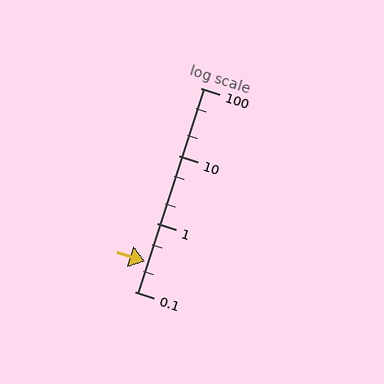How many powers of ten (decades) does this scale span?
The scale spans 3 decades, from 0.1 to 100.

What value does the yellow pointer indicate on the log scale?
The pointer indicates approximately 0.28.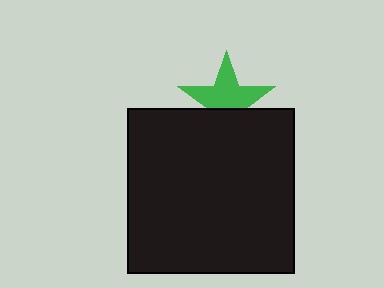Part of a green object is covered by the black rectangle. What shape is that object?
It is a star.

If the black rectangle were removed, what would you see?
You would see the complete green star.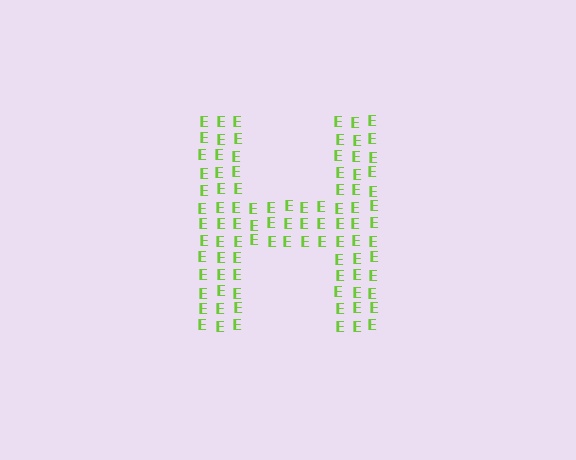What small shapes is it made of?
It is made of small letter E's.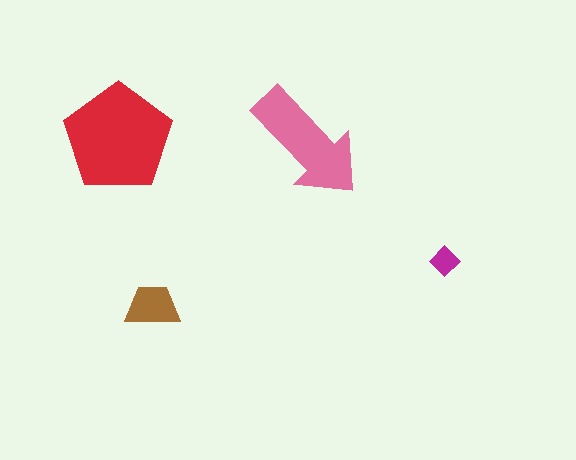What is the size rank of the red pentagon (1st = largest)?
1st.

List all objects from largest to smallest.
The red pentagon, the pink arrow, the brown trapezoid, the magenta diamond.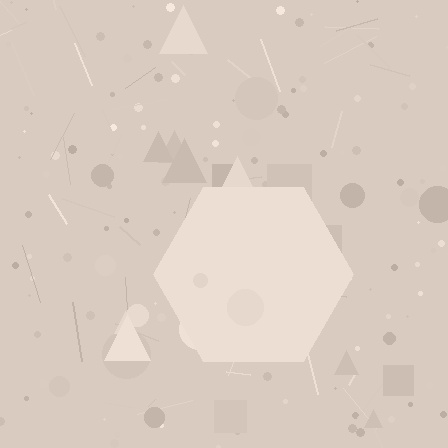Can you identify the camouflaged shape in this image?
The camouflaged shape is a hexagon.